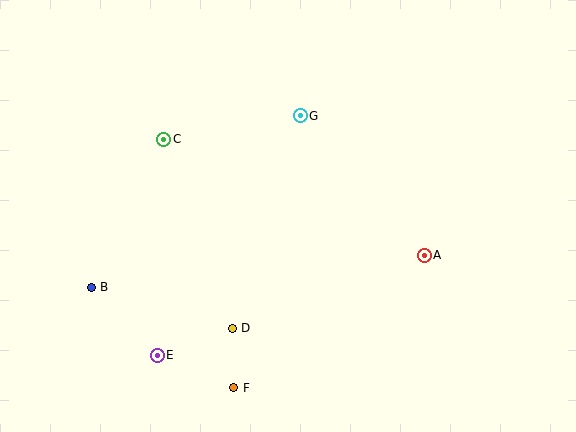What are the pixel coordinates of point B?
Point B is at (91, 287).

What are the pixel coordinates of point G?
Point G is at (300, 116).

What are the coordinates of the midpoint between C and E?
The midpoint between C and E is at (160, 247).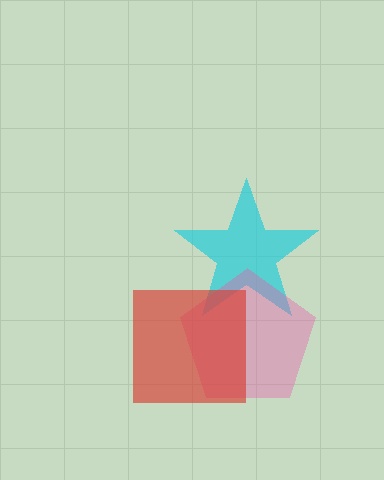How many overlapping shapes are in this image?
There are 3 overlapping shapes in the image.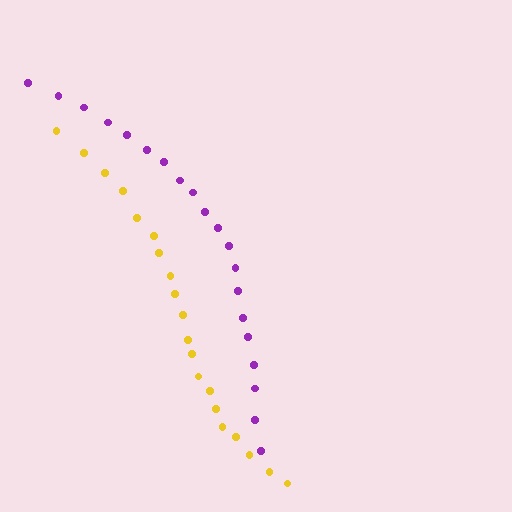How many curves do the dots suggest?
There are 2 distinct paths.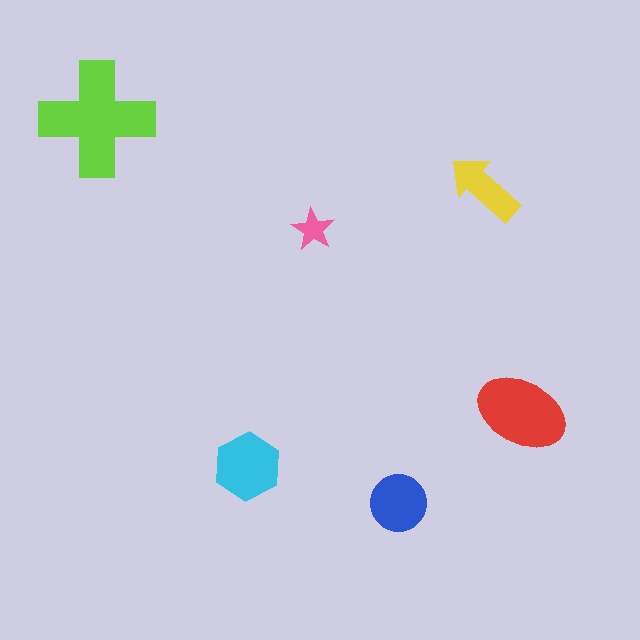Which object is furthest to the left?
The lime cross is leftmost.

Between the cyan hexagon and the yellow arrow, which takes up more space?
The cyan hexagon.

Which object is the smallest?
The pink star.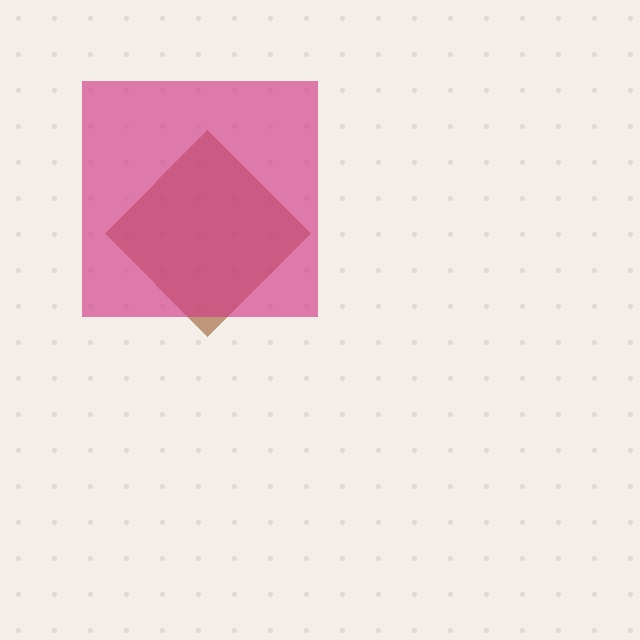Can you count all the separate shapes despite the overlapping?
Yes, there are 2 separate shapes.